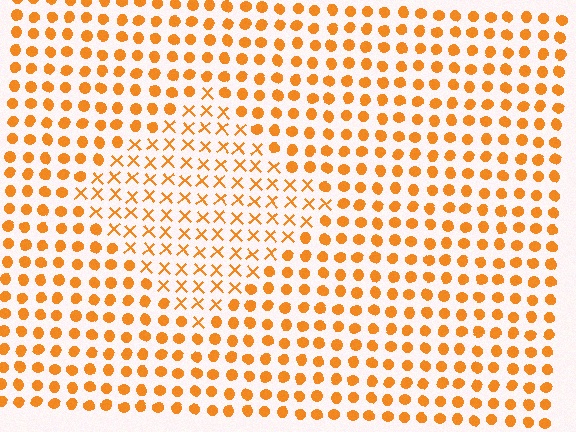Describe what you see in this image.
The image is filled with small orange elements arranged in a uniform grid. A diamond-shaped region contains X marks, while the surrounding area contains circles. The boundary is defined purely by the change in element shape.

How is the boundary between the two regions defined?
The boundary is defined by a change in element shape: X marks inside vs. circles outside. All elements share the same color and spacing.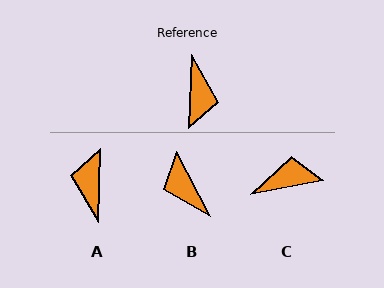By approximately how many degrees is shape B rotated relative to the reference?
Approximately 150 degrees clockwise.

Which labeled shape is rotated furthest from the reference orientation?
A, about 178 degrees away.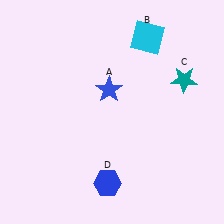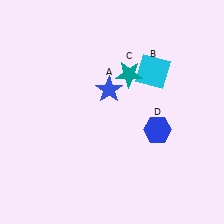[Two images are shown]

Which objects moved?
The objects that moved are: the cyan square (B), the teal star (C), the blue hexagon (D).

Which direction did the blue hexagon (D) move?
The blue hexagon (D) moved up.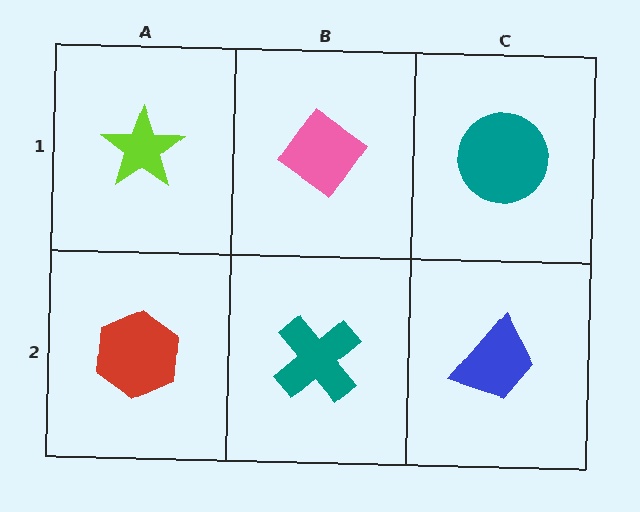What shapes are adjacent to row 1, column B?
A teal cross (row 2, column B), a lime star (row 1, column A), a teal circle (row 1, column C).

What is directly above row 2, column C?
A teal circle.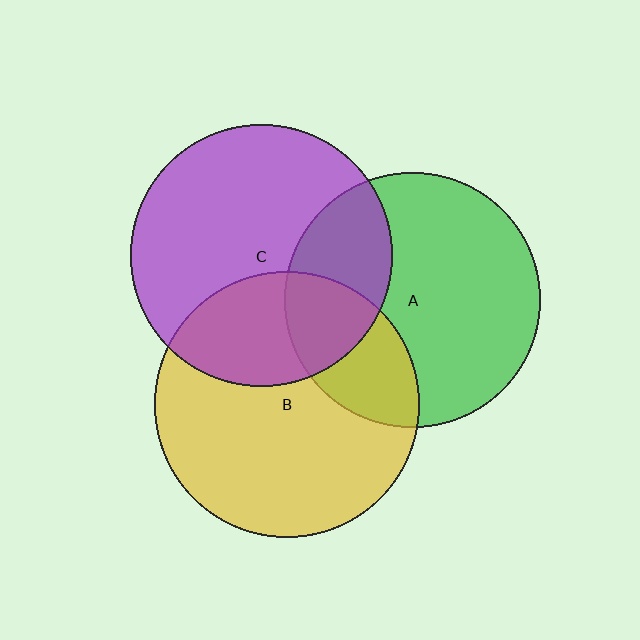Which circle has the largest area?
Circle B (yellow).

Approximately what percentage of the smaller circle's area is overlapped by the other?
Approximately 25%.